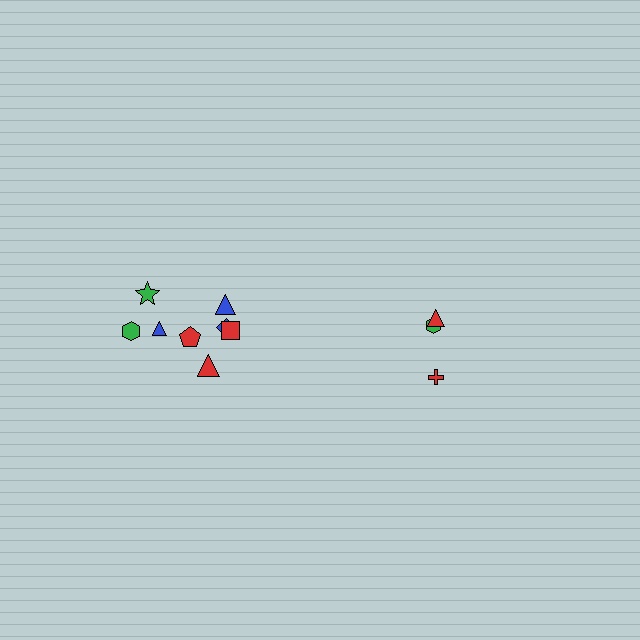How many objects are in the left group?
There are 8 objects.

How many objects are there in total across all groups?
There are 11 objects.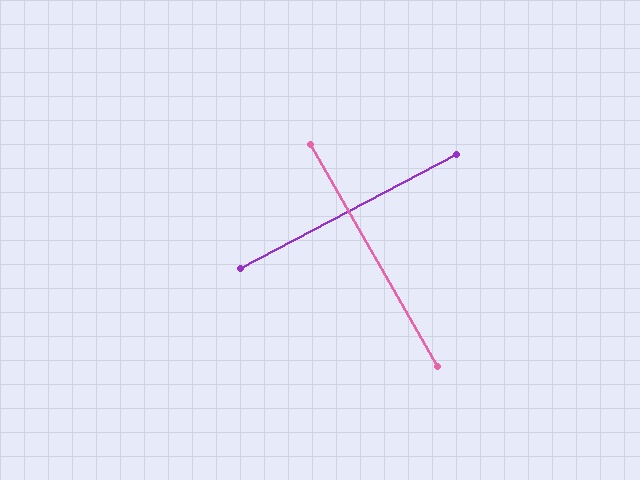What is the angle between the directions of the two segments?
Approximately 88 degrees.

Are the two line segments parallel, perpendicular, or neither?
Perpendicular — they meet at approximately 88°.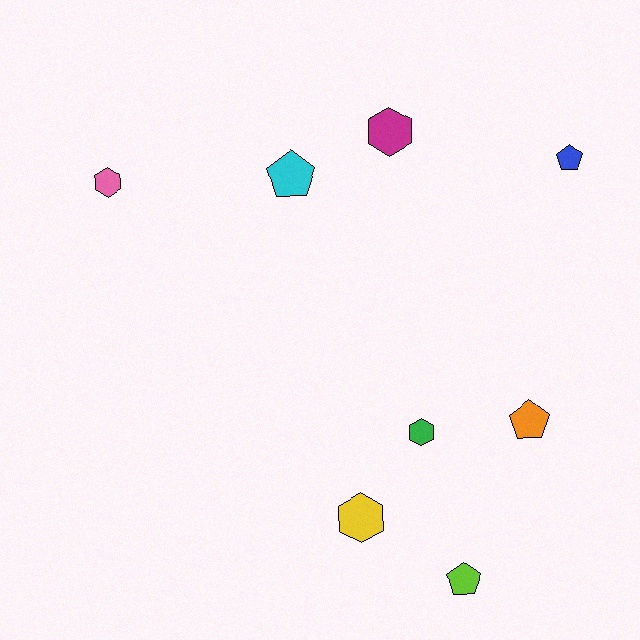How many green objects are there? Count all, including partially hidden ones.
There is 1 green object.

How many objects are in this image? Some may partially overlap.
There are 8 objects.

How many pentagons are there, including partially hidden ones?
There are 4 pentagons.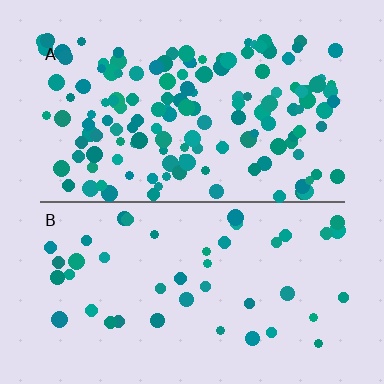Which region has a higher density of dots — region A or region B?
A (the top).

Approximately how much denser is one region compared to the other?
Approximately 3.3× — region A over region B.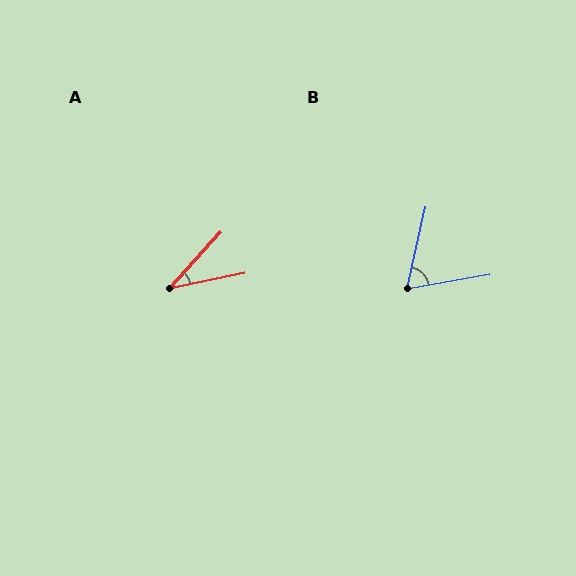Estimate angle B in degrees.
Approximately 67 degrees.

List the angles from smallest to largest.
A (36°), B (67°).